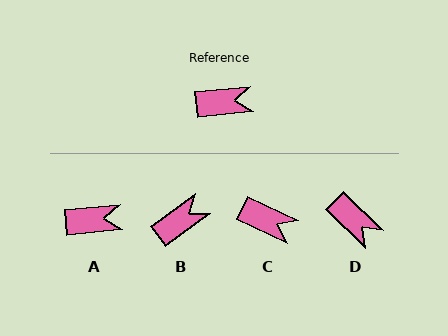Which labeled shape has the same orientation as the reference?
A.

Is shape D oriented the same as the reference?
No, it is off by about 50 degrees.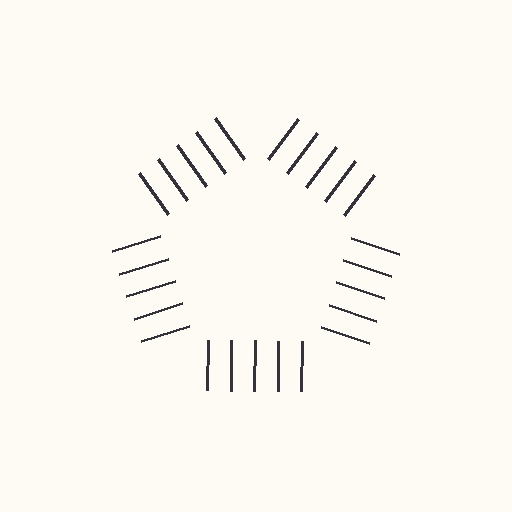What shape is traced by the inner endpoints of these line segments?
An illusory pentagon — the line segments terminate on its edges but no continuous stroke is drawn.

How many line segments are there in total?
25 — 5 along each of the 5 edges.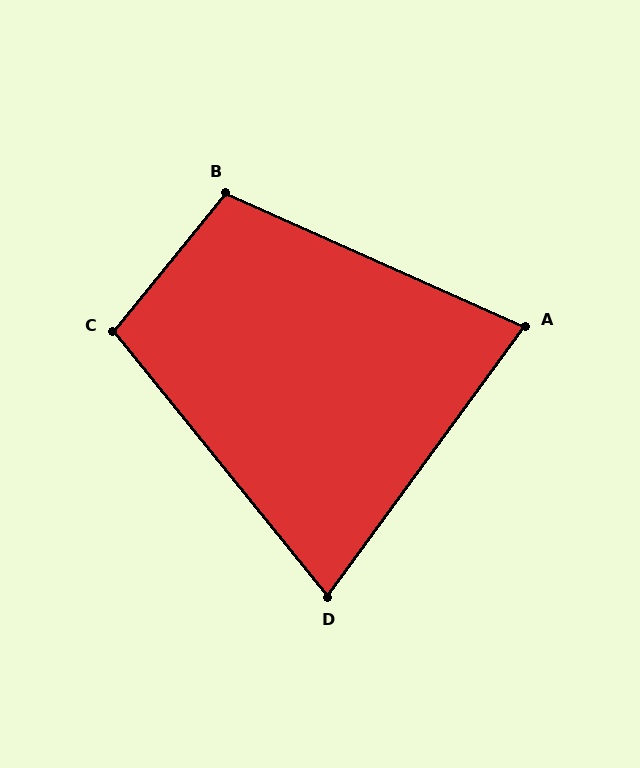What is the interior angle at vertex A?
Approximately 78 degrees (acute).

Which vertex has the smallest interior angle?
D, at approximately 75 degrees.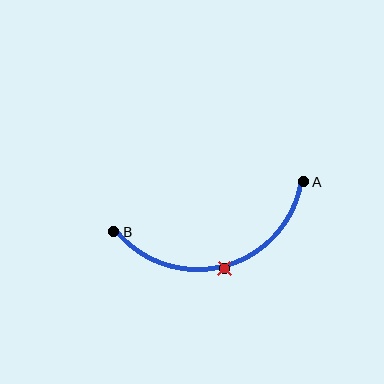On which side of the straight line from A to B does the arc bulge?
The arc bulges below the straight line connecting A and B.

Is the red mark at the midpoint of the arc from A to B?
Yes. The red mark lies on the arc at equal arc-length from both A and B — it is the arc midpoint.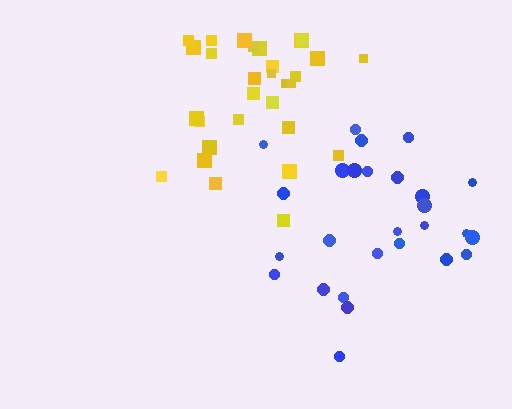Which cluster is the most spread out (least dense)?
Blue.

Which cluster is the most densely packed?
Yellow.